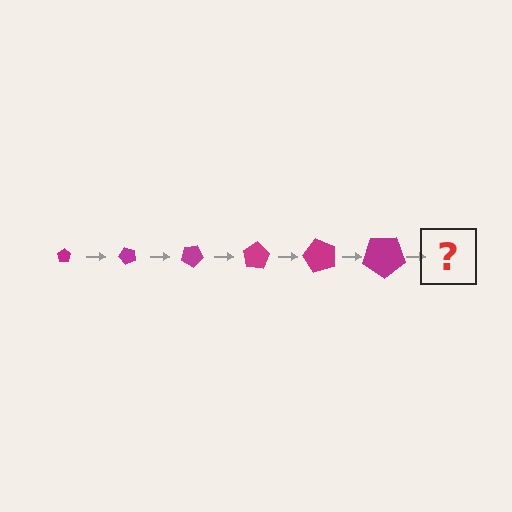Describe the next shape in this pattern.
It should be a pentagon, larger than the previous one and rotated 300 degrees from the start.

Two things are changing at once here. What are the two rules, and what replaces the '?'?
The two rules are that the pentagon grows larger each step and it rotates 50 degrees each step. The '?' should be a pentagon, larger than the previous one and rotated 300 degrees from the start.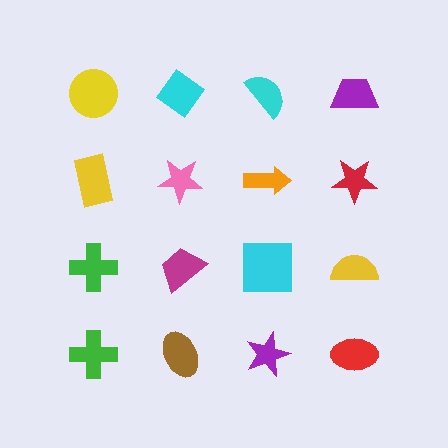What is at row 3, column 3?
A cyan square.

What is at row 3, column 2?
A magenta trapezoid.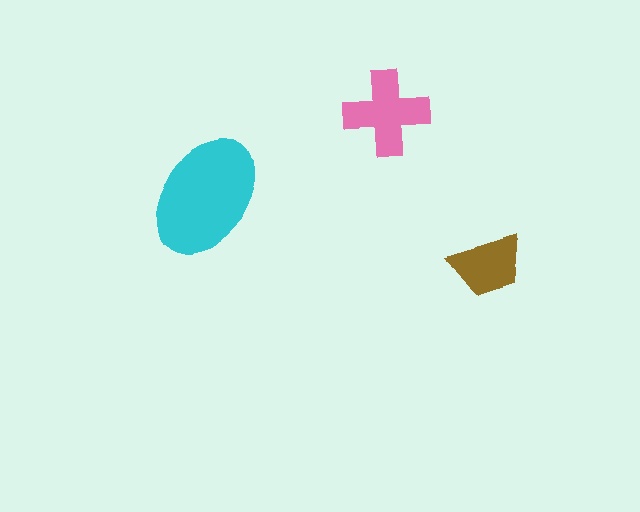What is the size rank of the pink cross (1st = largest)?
2nd.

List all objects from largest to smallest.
The cyan ellipse, the pink cross, the brown trapezoid.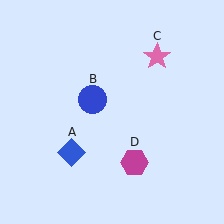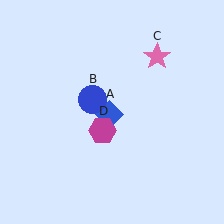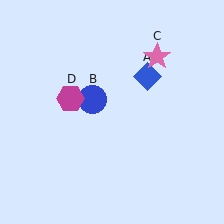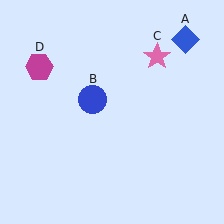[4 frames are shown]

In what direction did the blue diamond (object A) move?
The blue diamond (object A) moved up and to the right.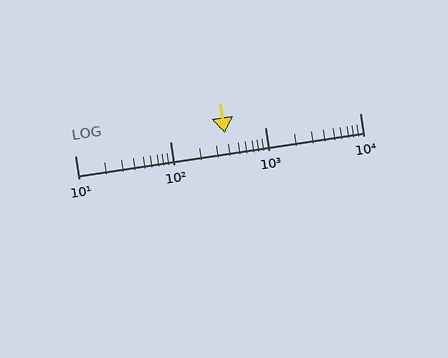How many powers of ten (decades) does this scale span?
The scale spans 3 decades, from 10 to 10000.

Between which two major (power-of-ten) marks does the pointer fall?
The pointer is between 100 and 1000.